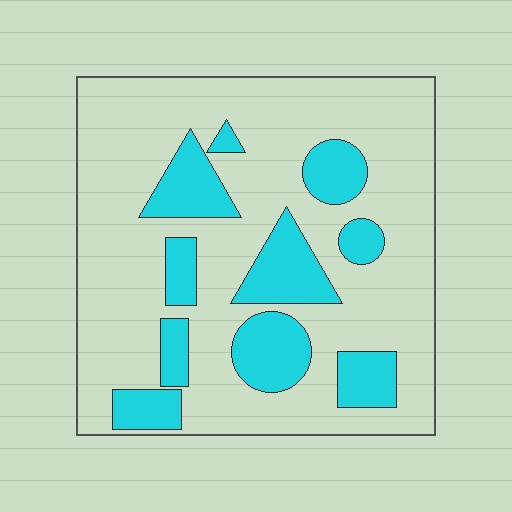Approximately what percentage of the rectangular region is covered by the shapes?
Approximately 25%.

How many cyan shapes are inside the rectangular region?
10.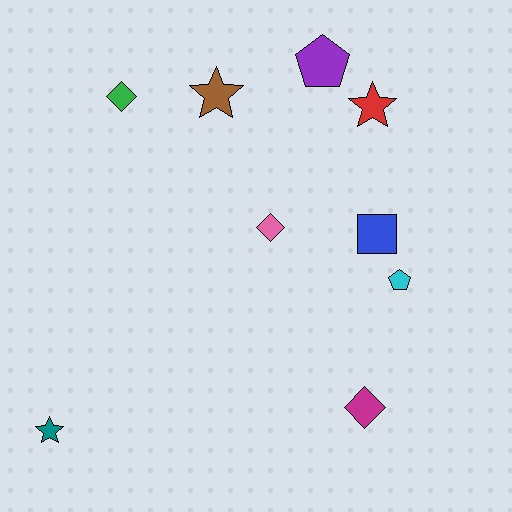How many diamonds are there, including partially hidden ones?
There are 3 diamonds.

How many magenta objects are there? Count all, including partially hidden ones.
There is 1 magenta object.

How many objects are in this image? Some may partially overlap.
There are 9 objects.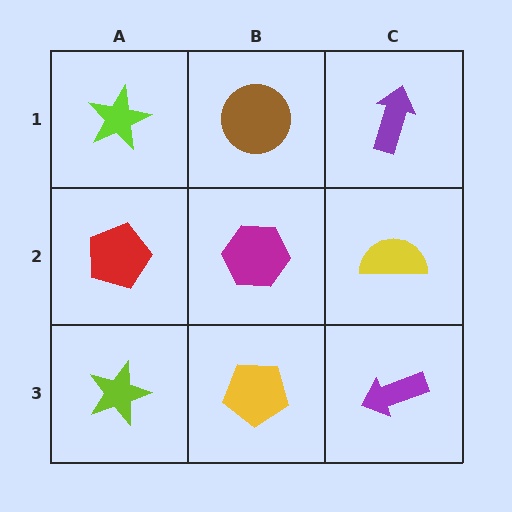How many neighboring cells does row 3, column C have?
2.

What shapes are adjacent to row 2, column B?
A brown circle (row 1, column B), a yellow pentagon (row 3, column B), a red pentagon (row 2, column A), a yellow semicircle (row 2, column C).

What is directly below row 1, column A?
A red pentagon.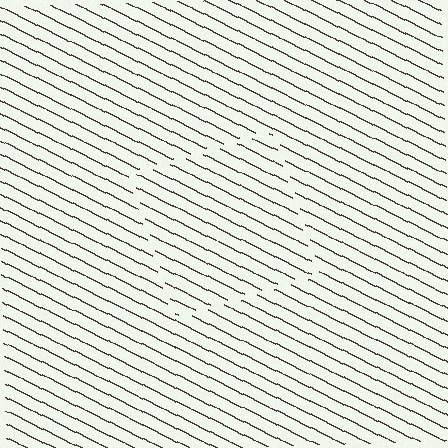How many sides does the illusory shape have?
4 sides — the line-ends trace a square.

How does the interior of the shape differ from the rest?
The interior of the shape contains the same grating, shifted by half a period — the contour is defined by the phase discontinuity where line-ends from the inner and outer gratings abut.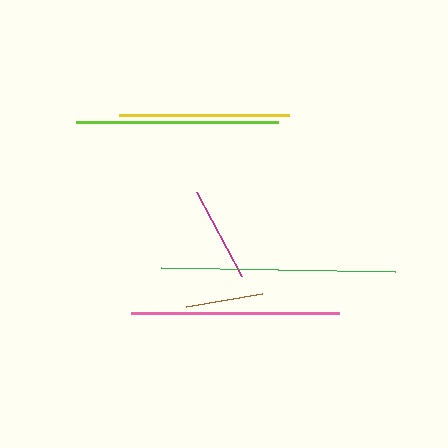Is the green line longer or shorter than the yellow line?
The green line is longer than the yellow line.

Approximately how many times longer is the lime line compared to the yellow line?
The lime line is approximately 1.2 times the length of the yellow line.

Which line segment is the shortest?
The brown line is the shortest at approximately 77 pixels.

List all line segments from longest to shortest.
From longest to shortest: green, pink, lime, yellow, magenta, brown.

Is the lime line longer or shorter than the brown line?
The lime line is longer than the brown line.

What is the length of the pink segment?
The pink segment is approximately 208 pixels long.